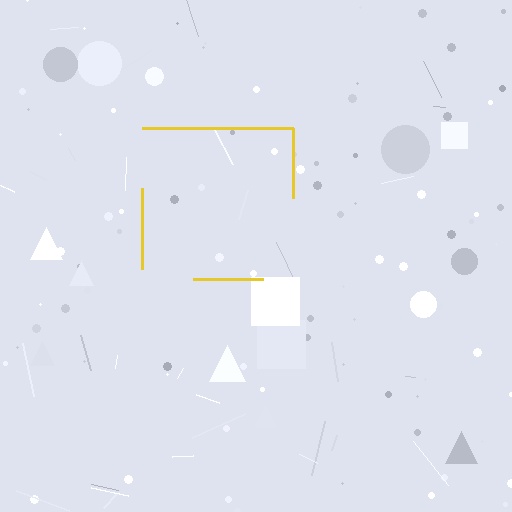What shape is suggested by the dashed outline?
The dashed outline suggests a square.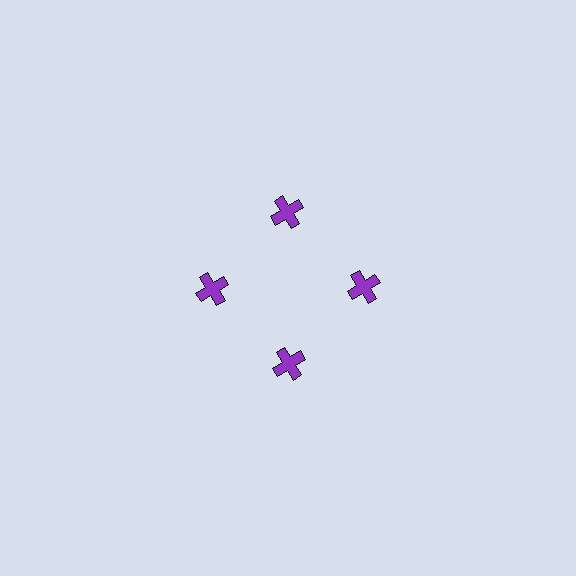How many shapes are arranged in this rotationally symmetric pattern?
There are 4 shapes, arranged in 4 groups of 1.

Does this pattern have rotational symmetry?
Yes, this pattern has 4-fold rotational symmetry. It looks the same after rotating 90 degrees around the center.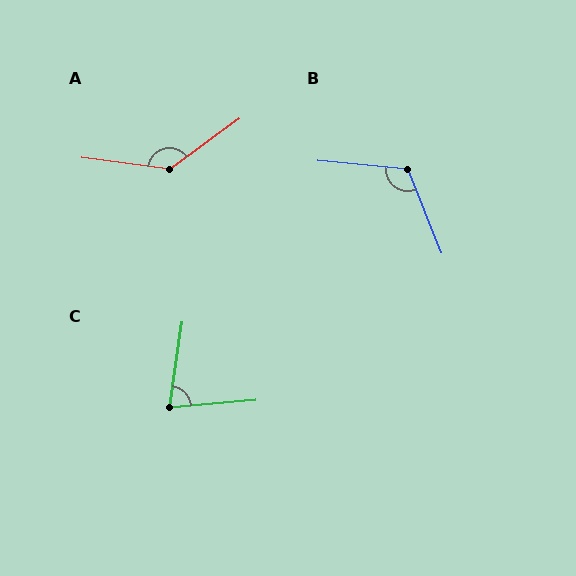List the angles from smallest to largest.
C (77°), B (117°), A (136°).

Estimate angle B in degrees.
Approximately 117 degrees.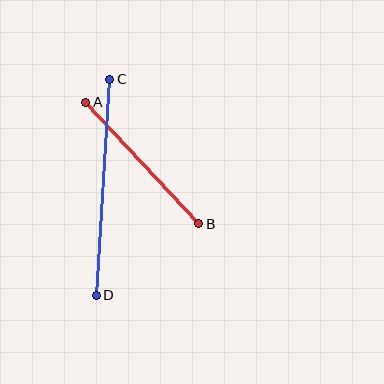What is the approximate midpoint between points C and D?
The midpoint is at approximately (103, 187) pixels.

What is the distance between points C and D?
The distance is approximately 216 pixels.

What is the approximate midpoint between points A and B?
The midpoint is at approximately (142, 163) pixels.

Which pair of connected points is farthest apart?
Points C and D are farthest apart.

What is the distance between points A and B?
The distance is approximately 166 pixels.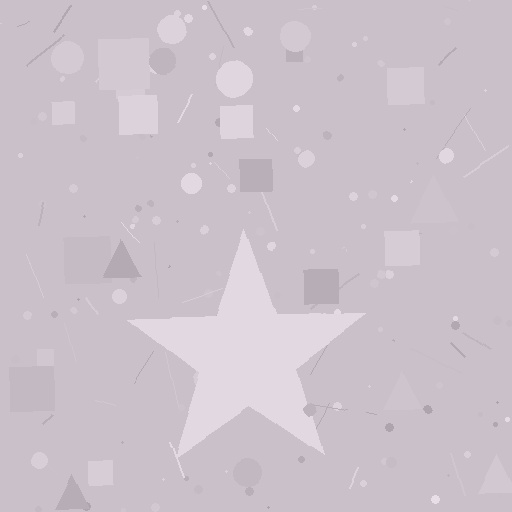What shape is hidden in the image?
A star is hidden in the image.